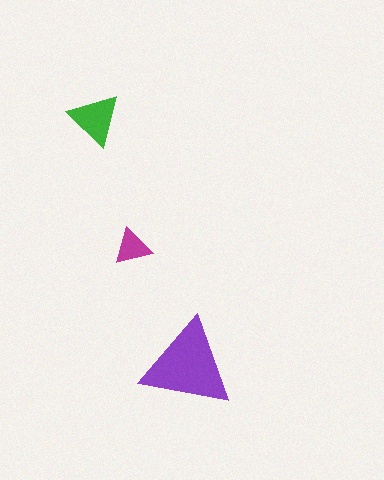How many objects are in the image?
There are 3 objects in the image.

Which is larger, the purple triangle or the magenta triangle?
The purple one.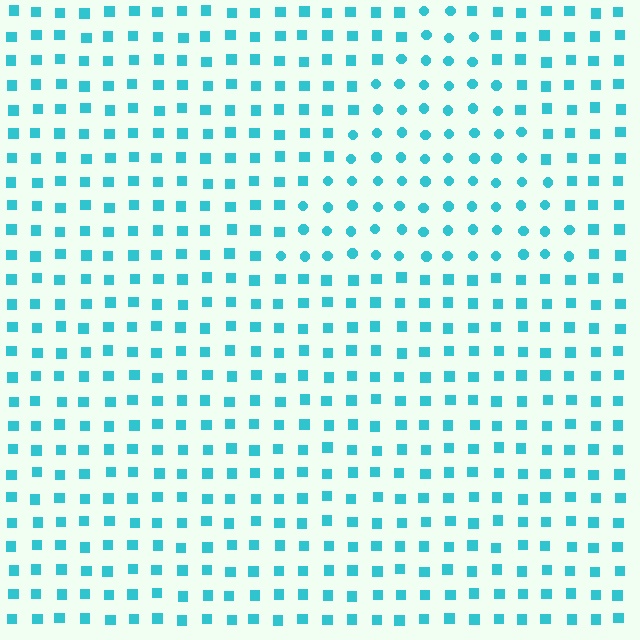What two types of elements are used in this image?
The image uses circles inside the triangle region and squares outside it.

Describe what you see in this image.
The image is filled with small cyan elements arranged in a uniform grid. A triangle-shaped region contains circles, while the surrounding area contains squares. The boundary is defined purely by the change in element shape.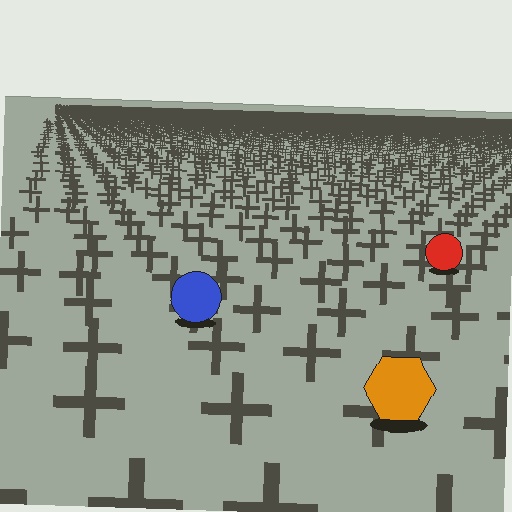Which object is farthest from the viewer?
The red circle is farthest from the viewer. It appears smaller and the ground texture around it is denser.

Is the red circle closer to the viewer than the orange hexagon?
No. The orange hexagon is closer — you can tell from the texture gradient: the ground texture is coarser near it.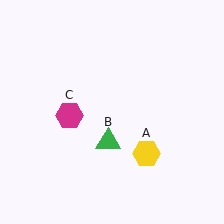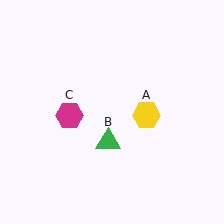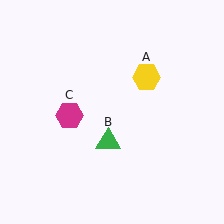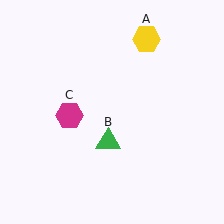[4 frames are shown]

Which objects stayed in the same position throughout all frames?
Green triangle (object B) and magenta hexagon (object C) remained stationary.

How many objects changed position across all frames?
1 object changed position: yellow hexagon (object A).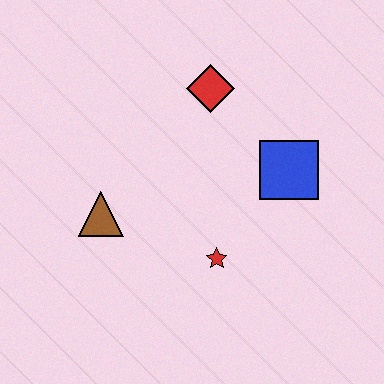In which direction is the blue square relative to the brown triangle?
The blue square is to the right of the brown triangle.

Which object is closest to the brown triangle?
The red star is closest to the brown triangle.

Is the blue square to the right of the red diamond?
Yes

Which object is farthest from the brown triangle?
The blue square is farthest from the brown triangle.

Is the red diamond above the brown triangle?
Yes